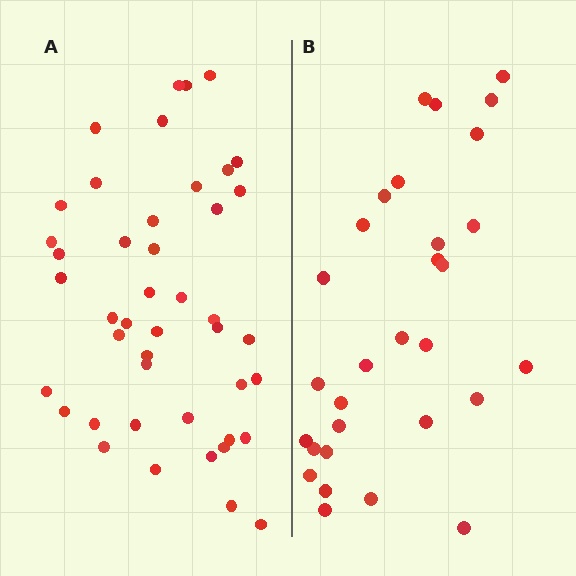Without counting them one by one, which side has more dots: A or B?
Region A (the left region) has more dots.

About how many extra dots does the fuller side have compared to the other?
Region A has approximately 15 more dots than region B.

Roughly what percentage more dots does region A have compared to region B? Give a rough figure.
About 45% more.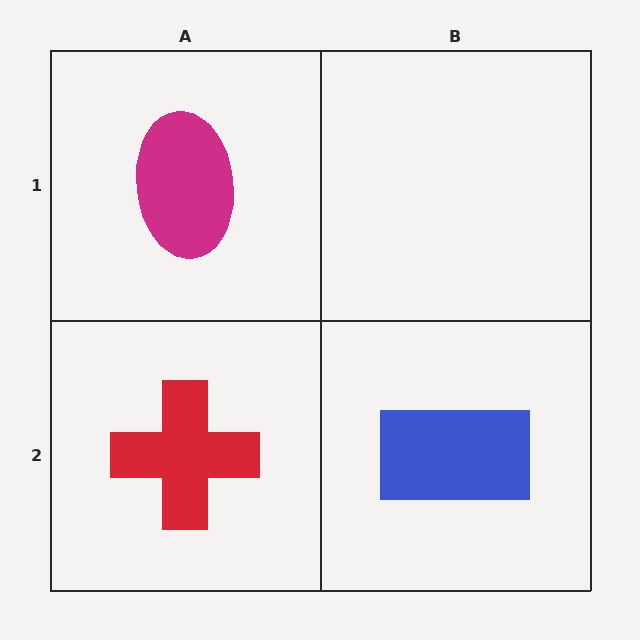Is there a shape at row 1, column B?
No, that cell is empty.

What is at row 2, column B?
A blue rectangle.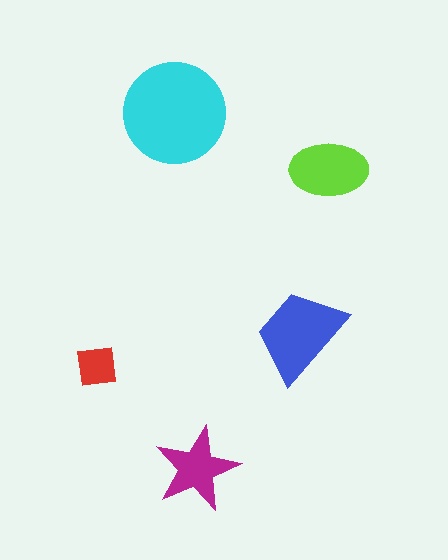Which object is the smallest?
The red square.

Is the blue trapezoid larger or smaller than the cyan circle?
Smaller.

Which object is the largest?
The cyan circle.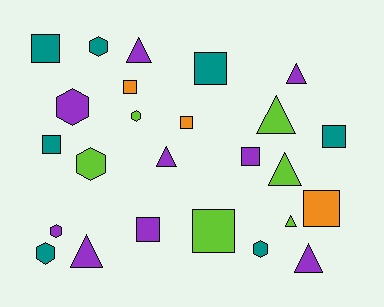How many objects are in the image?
There are 25 objects.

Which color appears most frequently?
Purple, with 9 objects.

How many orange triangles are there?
There are no orange triangles.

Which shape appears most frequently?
Square, with 10 objects.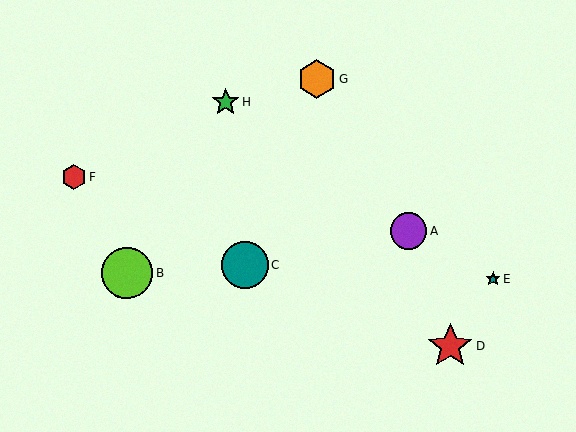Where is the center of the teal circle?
The center of the teal circle is at (245, 265).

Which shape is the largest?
The lime circle (labeled B) is the largest.